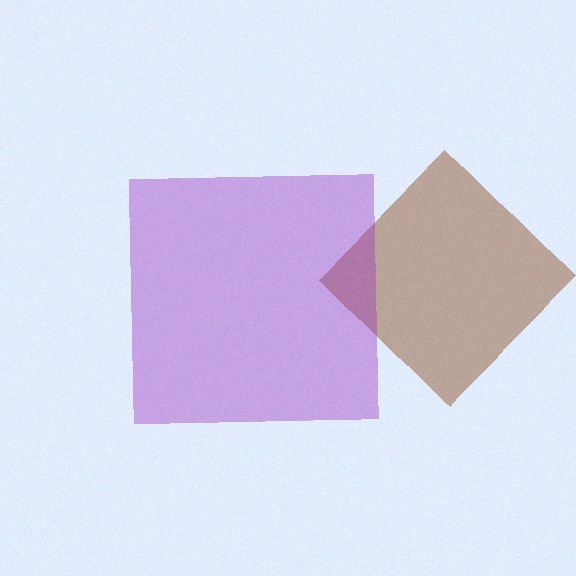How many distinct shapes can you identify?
There are 2 distinct shapes: a brown diamond, a purple square.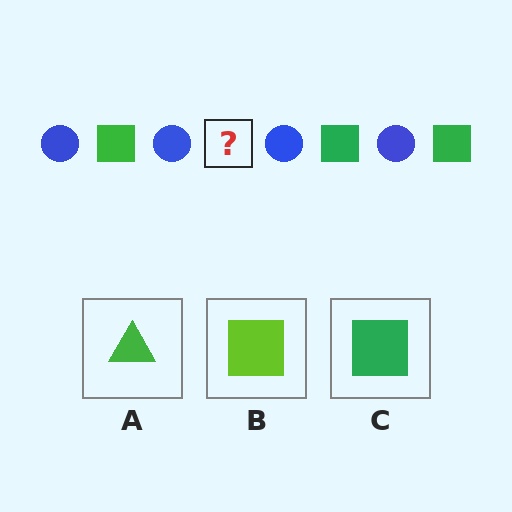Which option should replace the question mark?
Option C.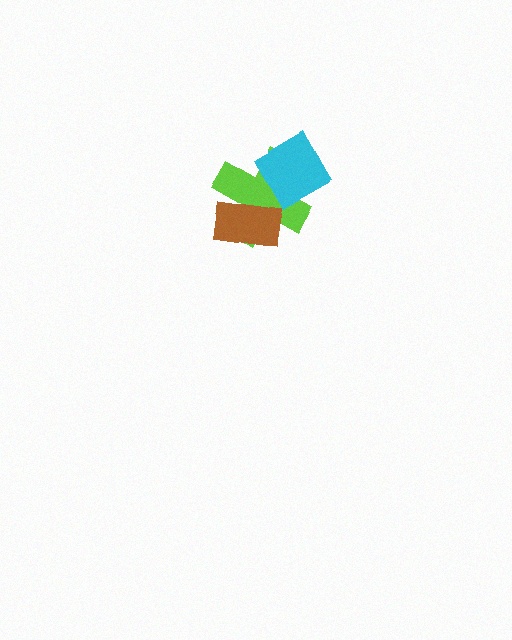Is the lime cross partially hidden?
Yes, it is partially covered by another shape.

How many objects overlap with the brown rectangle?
1 object overlaps with the brown rectangle.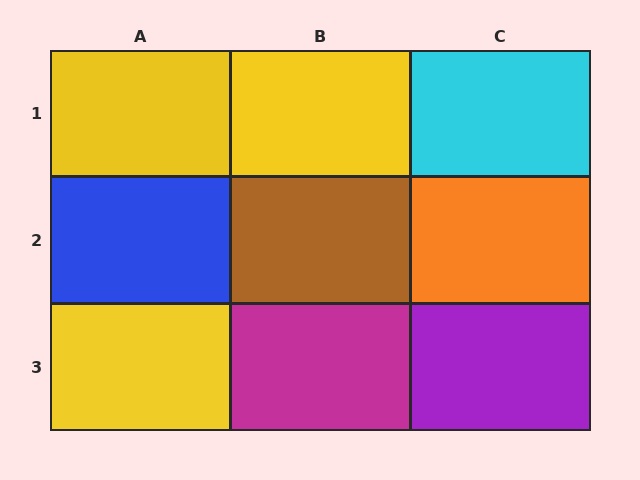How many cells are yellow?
3 cells are yellow.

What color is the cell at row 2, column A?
Blue.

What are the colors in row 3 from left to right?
Yellow, magenta, purple.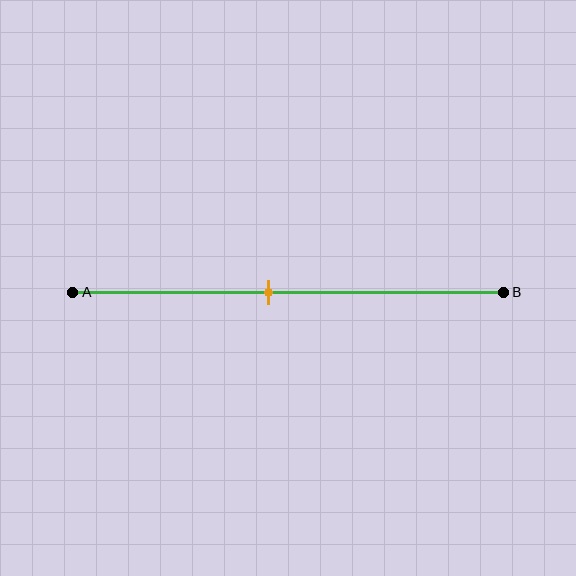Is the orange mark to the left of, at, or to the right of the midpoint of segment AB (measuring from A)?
The orange mark is to the left of the midpoint of segment AB.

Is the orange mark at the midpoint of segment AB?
No, the mark is at about 45% from A, not at the 50% midpoint.